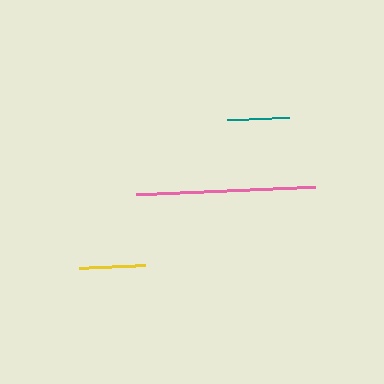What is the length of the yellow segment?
The yellow segment is approximately 66 pixels long.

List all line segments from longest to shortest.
From longest to shortest: pink, yellow, teal.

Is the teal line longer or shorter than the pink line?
The pink line is longer than the teal line.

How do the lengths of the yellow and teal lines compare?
The yellow and teal lines are approximately the same length.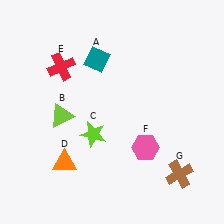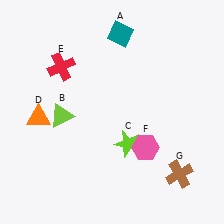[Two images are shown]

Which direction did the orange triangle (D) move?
The orange triangle (D) moved up.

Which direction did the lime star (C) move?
The lime star (C) moved right.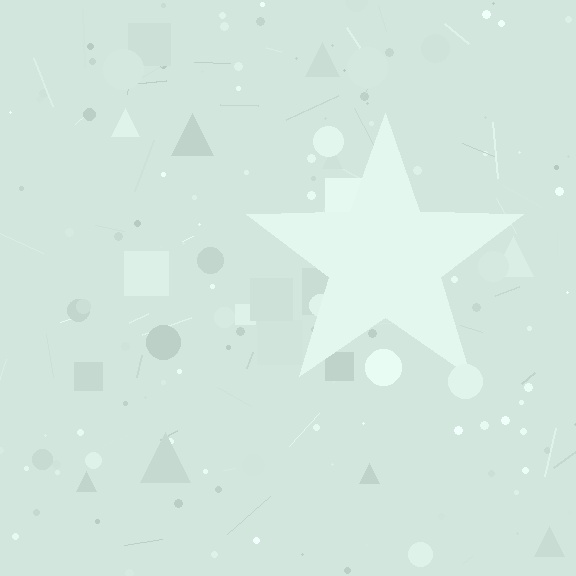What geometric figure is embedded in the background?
A star is embedded in the background.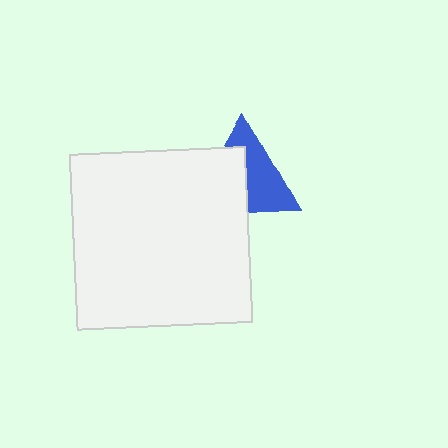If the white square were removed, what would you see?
You would see the complete blue triangle.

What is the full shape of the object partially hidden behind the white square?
The partially hidden object is a blue triangle.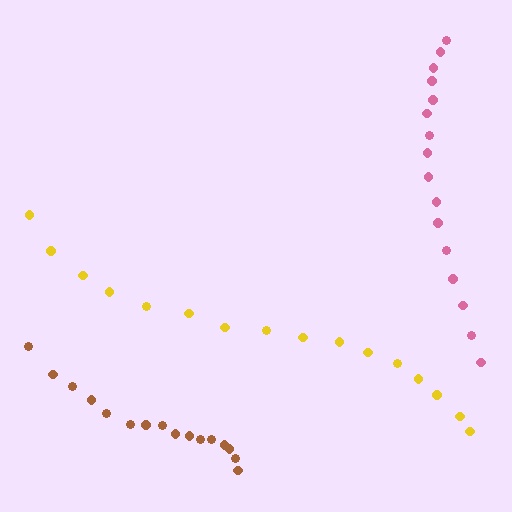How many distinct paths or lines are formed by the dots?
There are 3 distinct paths.